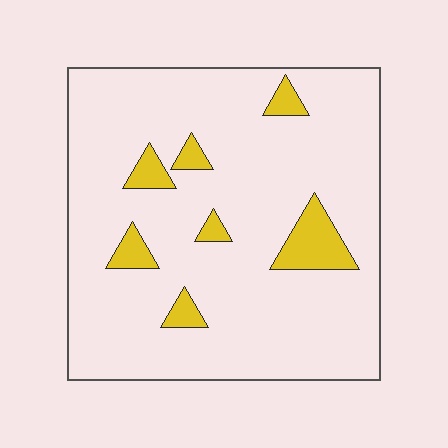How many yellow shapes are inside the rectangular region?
7.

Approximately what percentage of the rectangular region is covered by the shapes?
Approximately 10%.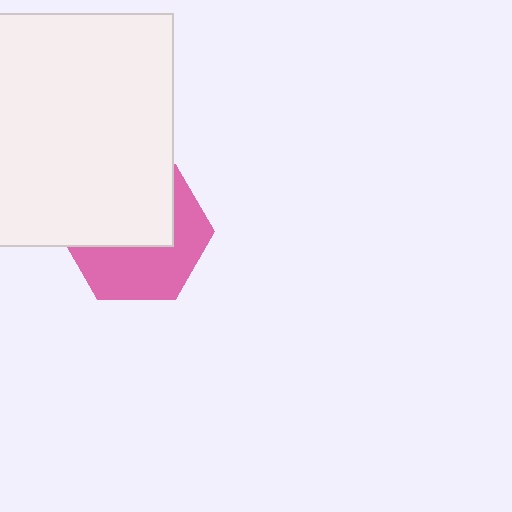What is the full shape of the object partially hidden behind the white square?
The partially hidden object is a pink hexagon.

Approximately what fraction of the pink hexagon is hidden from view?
Roughly 52% of the pink hexagon is hidden behind the white square.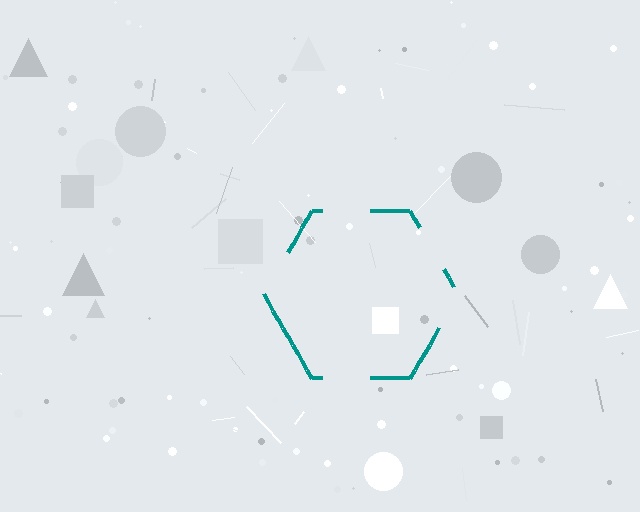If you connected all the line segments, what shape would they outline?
They would outline a hexagon.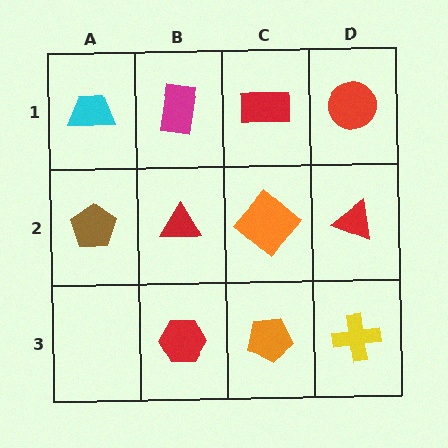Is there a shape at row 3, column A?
No, that cell is empty.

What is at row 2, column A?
A brown pentagon.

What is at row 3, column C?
An orange pentagon.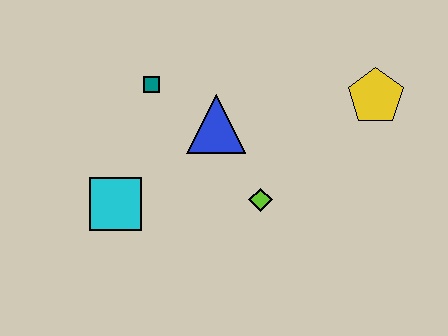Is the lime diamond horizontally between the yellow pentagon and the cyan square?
Yes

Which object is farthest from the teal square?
The yellow pentagon is farthest from the teal square.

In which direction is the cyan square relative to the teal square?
The cyan square is below the teal square.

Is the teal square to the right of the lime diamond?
No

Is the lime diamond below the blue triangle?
Yes